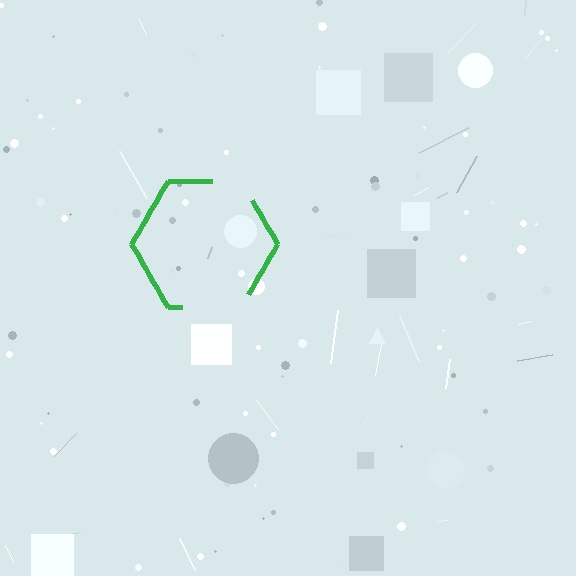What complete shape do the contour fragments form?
The contour fragments form a hexagon.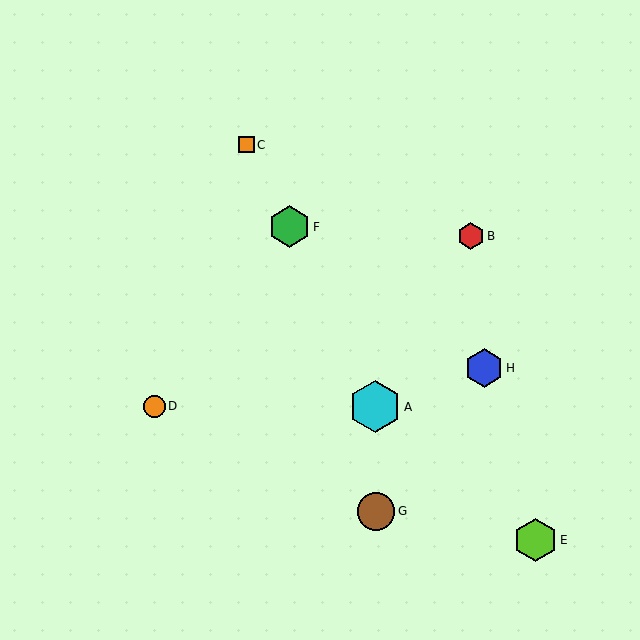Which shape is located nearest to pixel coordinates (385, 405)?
The cyan hexagon (labeled A) at (375, 407) is nearest to that location.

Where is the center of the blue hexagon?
The center of the blue hexagon is at (484, 368).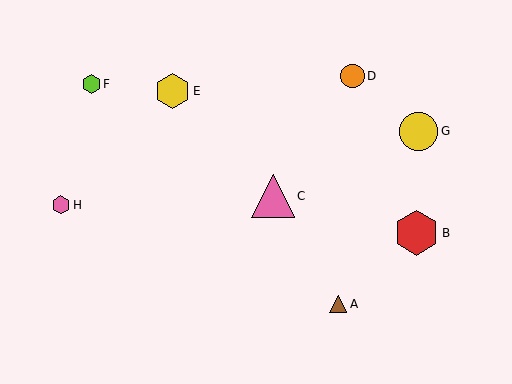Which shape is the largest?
The red hexagon (labeled B) is the largest.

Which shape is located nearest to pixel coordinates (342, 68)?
The orange circle (labeled D) at (352, 76) is nearest to that location.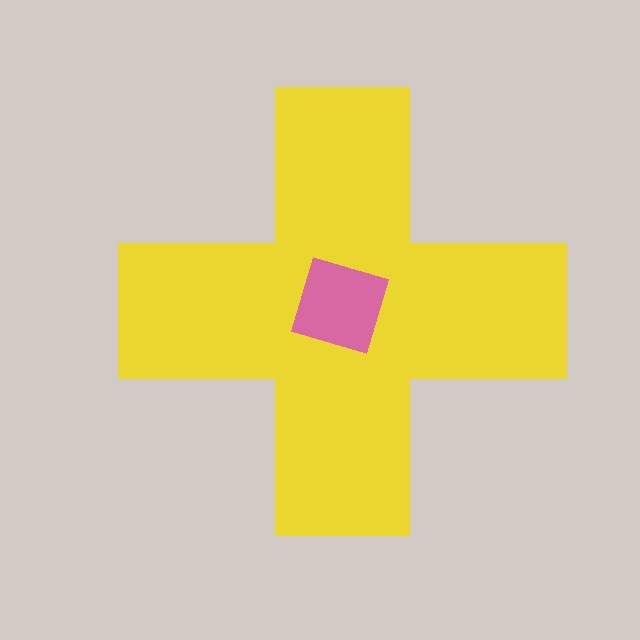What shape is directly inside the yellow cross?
The pink square.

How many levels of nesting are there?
2.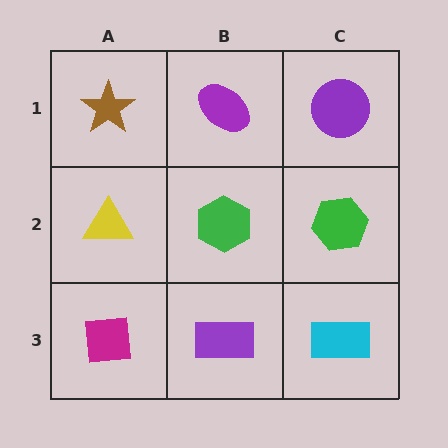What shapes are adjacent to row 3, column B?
A green hexagon (row 2, column B), a magenta square (row 3, column A), a cyan rectangle (row 3, column C).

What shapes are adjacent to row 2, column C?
A purple circle (row 1, column C), a cyan rectangle (row 3, column C), a green hexagon (row 2, column B).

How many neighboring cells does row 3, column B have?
3.